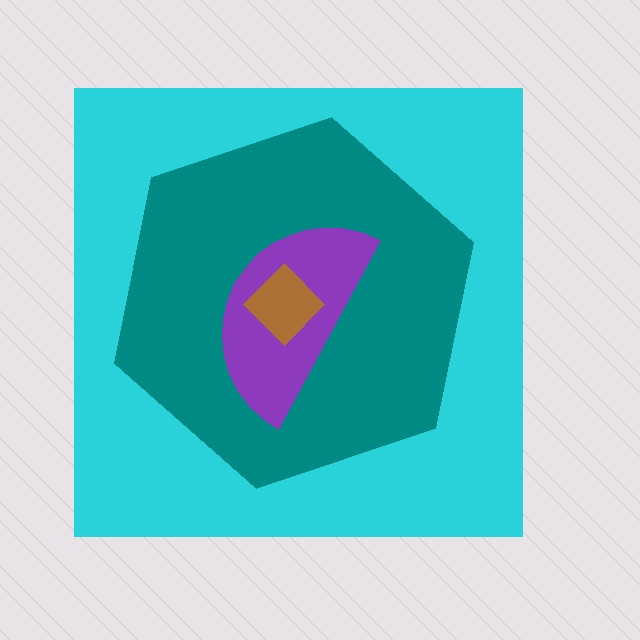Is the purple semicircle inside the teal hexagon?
Yes.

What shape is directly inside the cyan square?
The teal hexagon.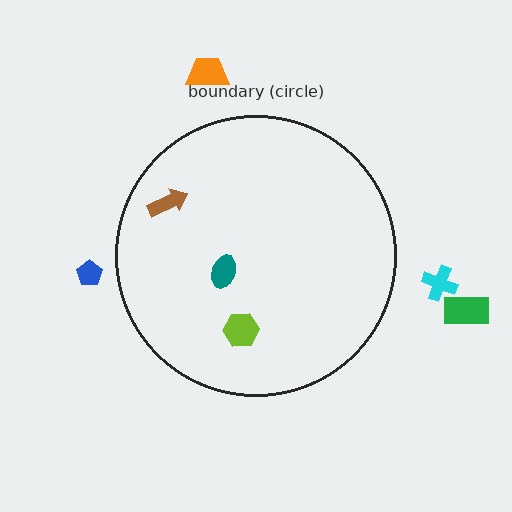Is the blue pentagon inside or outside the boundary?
Outside.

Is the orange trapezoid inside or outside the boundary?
Outside.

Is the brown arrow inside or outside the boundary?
Inside.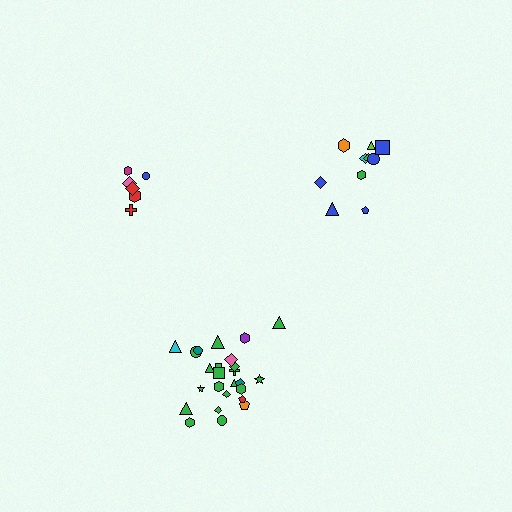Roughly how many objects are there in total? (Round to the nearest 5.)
Roughly 40 objects in total.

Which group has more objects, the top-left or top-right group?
The top-right group.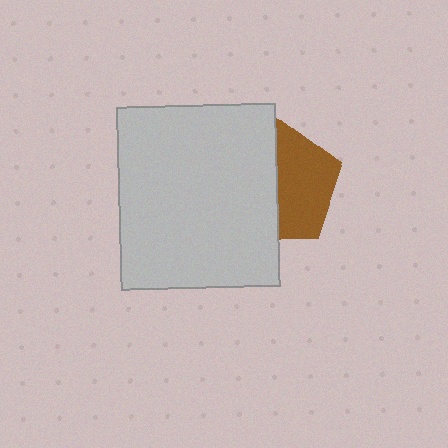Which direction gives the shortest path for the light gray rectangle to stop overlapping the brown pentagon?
Moving left gives the shortest separation.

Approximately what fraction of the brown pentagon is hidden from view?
Roughly 51% of the brown pentagon is hidden behind the light gray rectangle.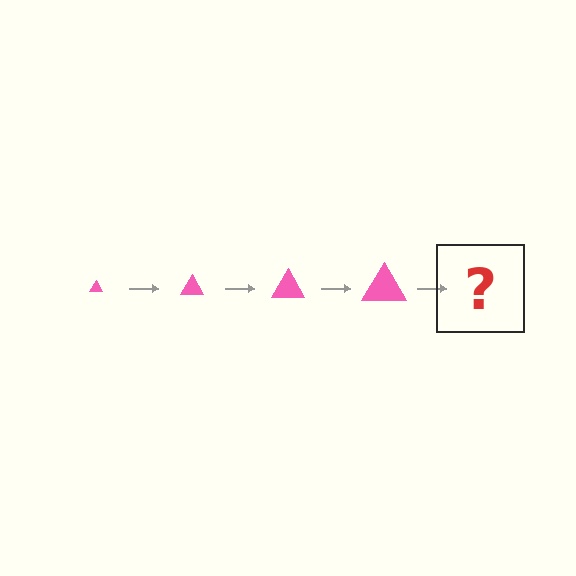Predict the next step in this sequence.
The next step is a pink triangle, larger than the previous one.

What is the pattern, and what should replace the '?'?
The pattern is that the triangle gets progressively larger each step. The '?' should be a pink triangle, larger than the previous one.